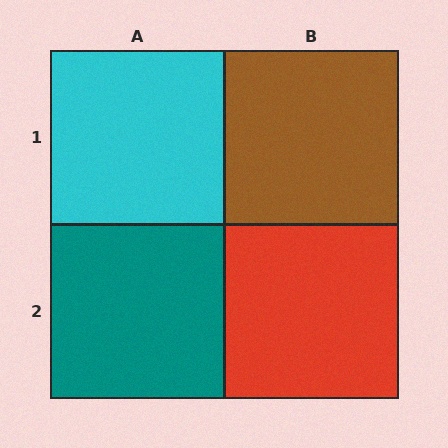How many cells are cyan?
1 cell is cyan.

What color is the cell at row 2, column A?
Teal.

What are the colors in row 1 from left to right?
Cyan, brown.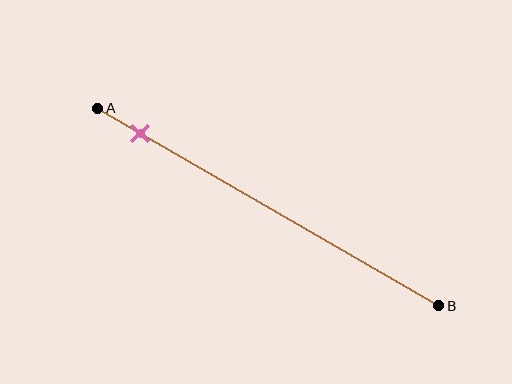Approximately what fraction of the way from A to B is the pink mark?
The pink mark is approximately 15% of the way from A to B.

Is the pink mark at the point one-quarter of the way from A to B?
No, the mark is at about 15% from A, not at the 25% one-quarter point.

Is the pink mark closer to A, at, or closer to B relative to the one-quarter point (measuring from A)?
The pink mark is closer to point A than the one-quarter point of segment AB.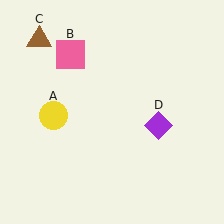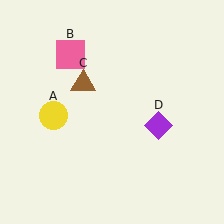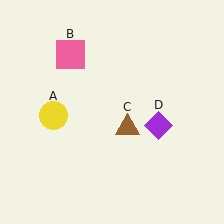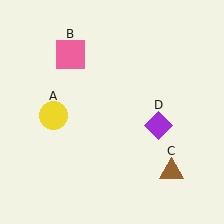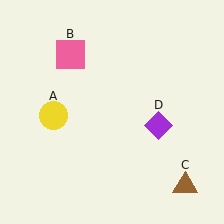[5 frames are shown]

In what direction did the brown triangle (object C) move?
The brown triangle (object C) moved down and to the right.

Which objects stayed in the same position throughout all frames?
Yellow circle (object A) and pink square (object B) and purple diamond (object D) remained stationary.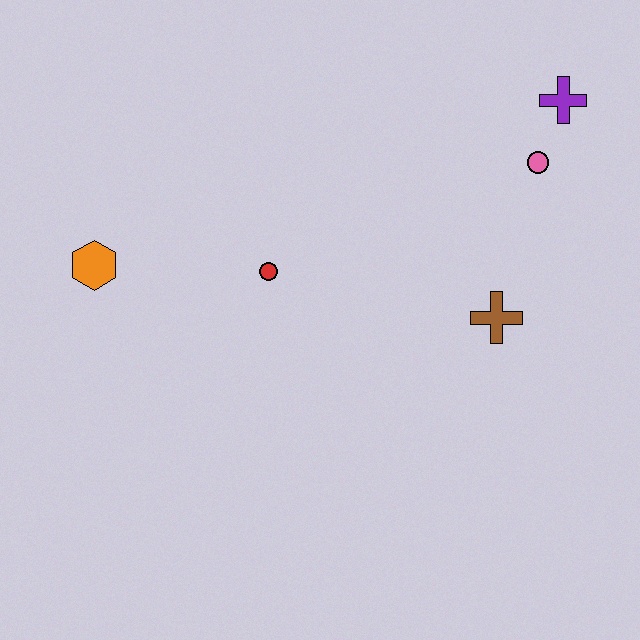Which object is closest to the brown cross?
The pink circle is closest to the brown cross.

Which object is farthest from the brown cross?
The orange hexagon is farthest from the brown cross.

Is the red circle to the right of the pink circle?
No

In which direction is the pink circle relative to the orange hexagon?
The pink circle is to the right of the orange hexagon.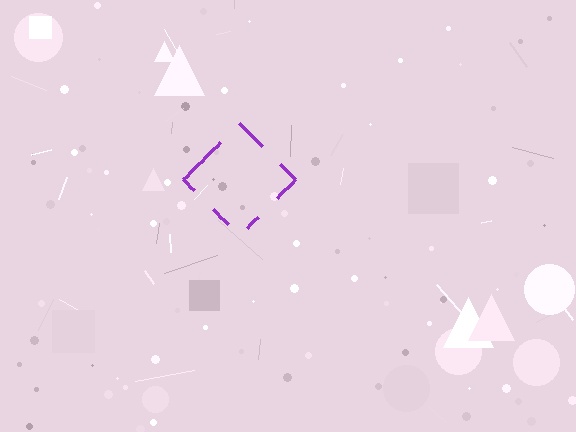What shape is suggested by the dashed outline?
The dashed outline suggests a diamond.